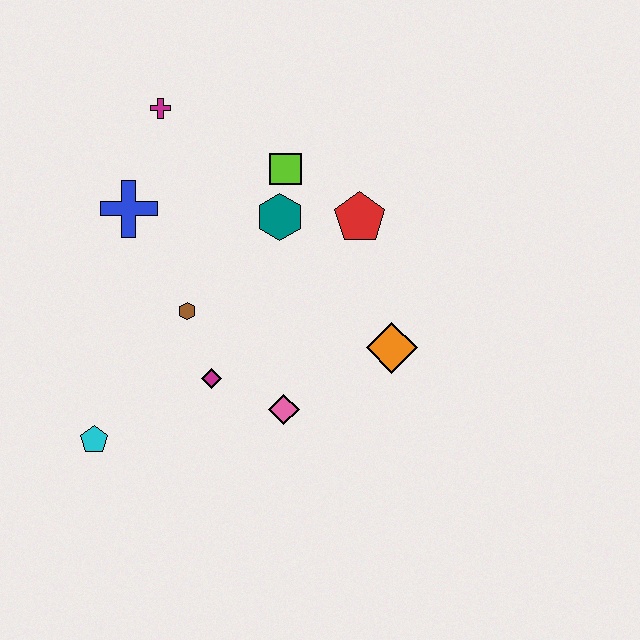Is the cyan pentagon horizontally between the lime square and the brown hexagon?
No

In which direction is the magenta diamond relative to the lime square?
The magenta diamond is below the lime square.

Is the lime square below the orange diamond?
No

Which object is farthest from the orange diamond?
The magenta cross is farthest from the orange diamond.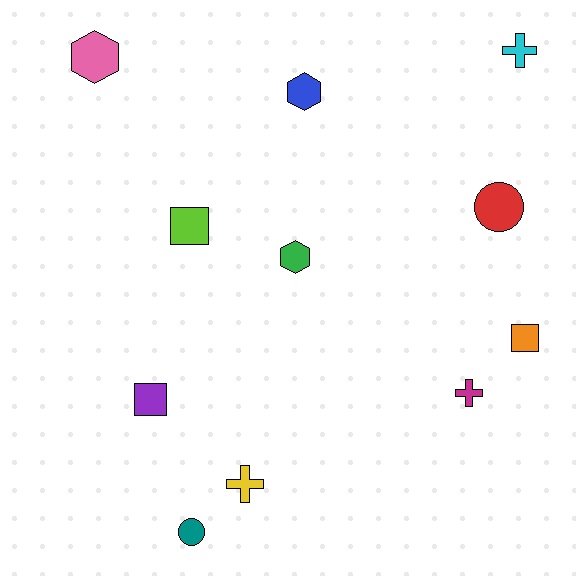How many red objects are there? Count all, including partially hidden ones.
There is 1 red object.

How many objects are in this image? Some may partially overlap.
There are 11 objects.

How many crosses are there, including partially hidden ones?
There are 3 crosses.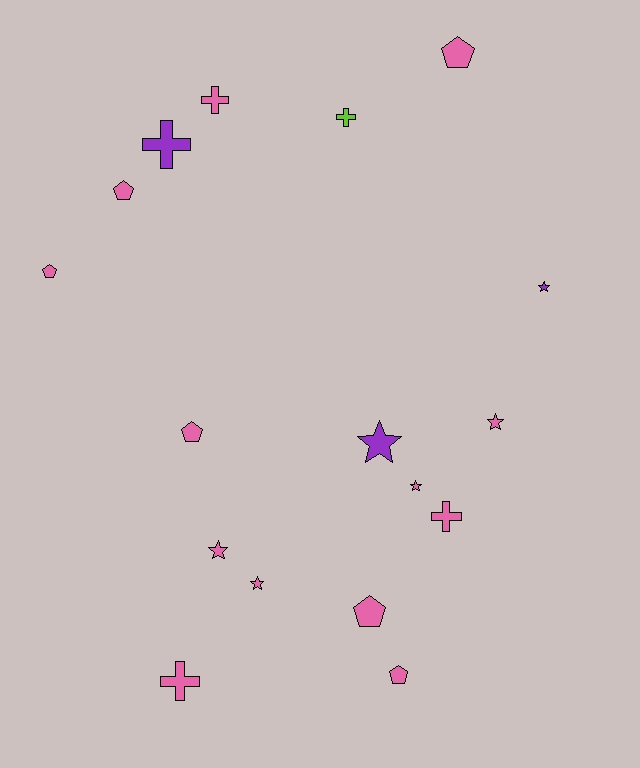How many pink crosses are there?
There are 3 pink crosses.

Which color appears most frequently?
Pink, with 13 objects.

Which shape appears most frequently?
Star, with 6 objects.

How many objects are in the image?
There are 17 objects.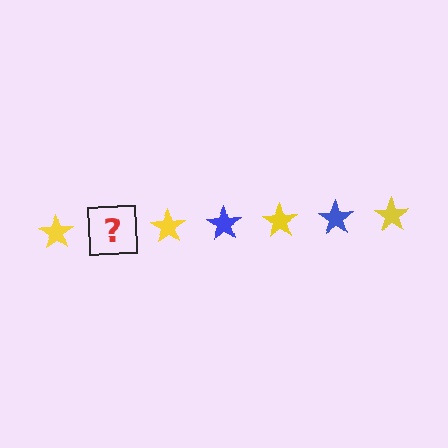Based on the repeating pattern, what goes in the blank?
The blank should be a blue star.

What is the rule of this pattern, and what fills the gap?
The rule is that the pattern cycles through yellow, blue stars. The gap should be filled with a blue star.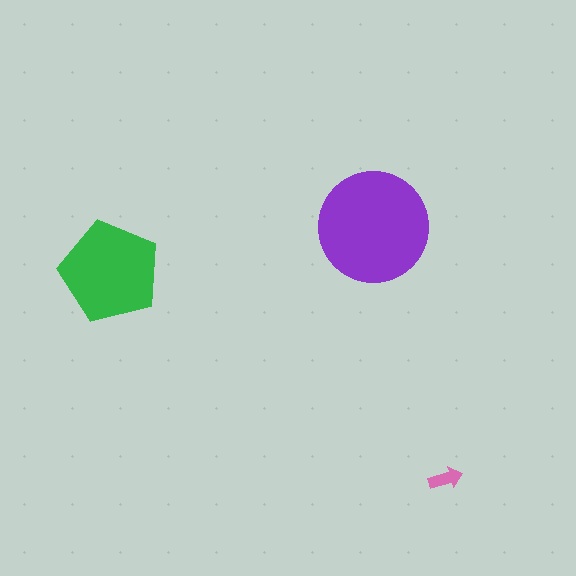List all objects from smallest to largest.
The pink arrow, the green pentagon, the purple circle.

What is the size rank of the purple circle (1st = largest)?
1st.